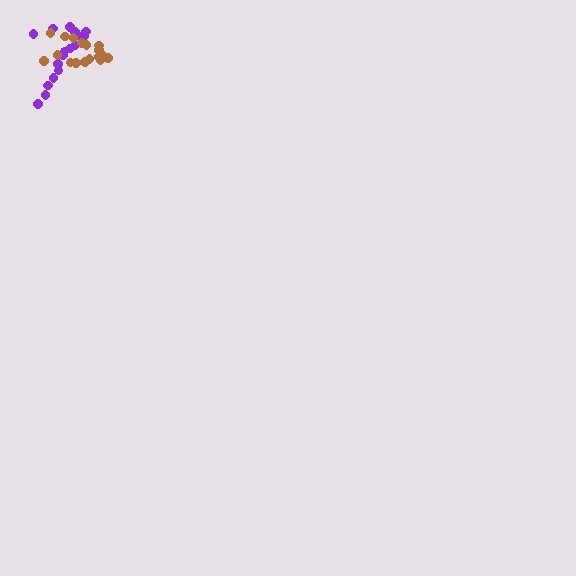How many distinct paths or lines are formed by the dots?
There are 2 distinct paths.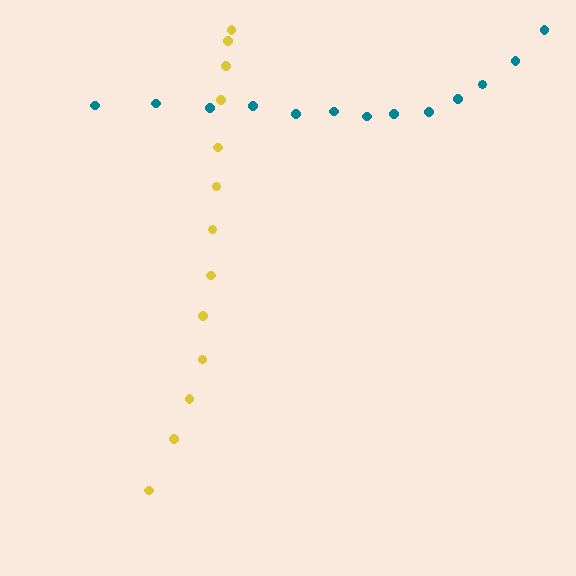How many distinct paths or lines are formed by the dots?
There are 2 distinct paths.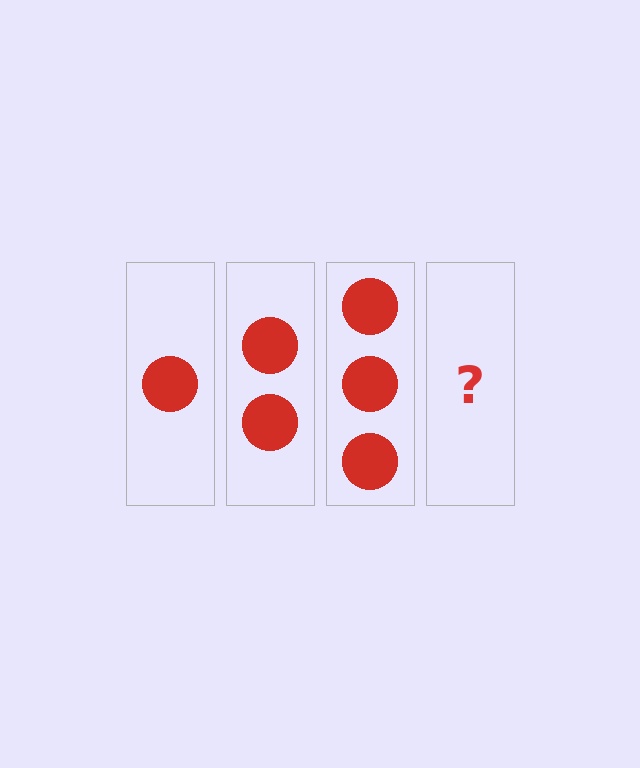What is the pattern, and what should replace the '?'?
The pattern is that each step adds one more circle. The '?' should be 4 circles.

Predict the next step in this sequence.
The next step is 4 circles.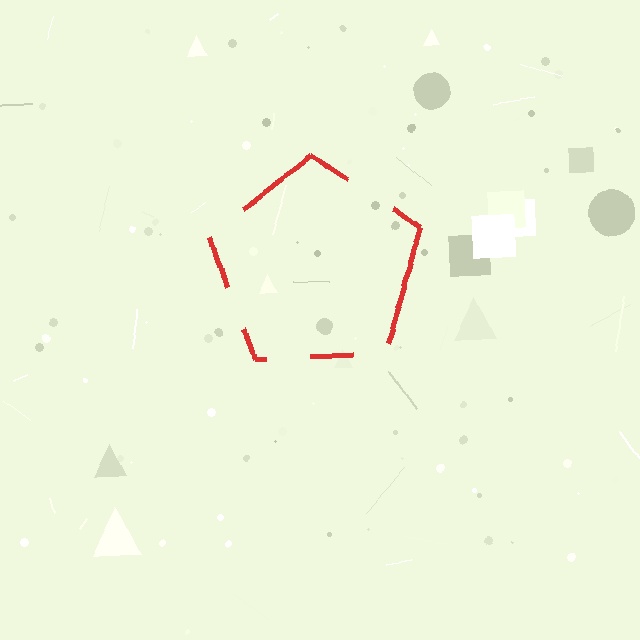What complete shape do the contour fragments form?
The contour fragments form a pentagon.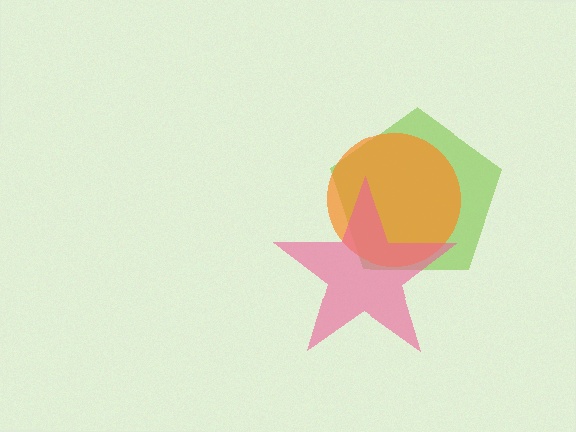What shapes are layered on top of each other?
The layered shapes are: a lime pentagon, an orange circle, a pink star.